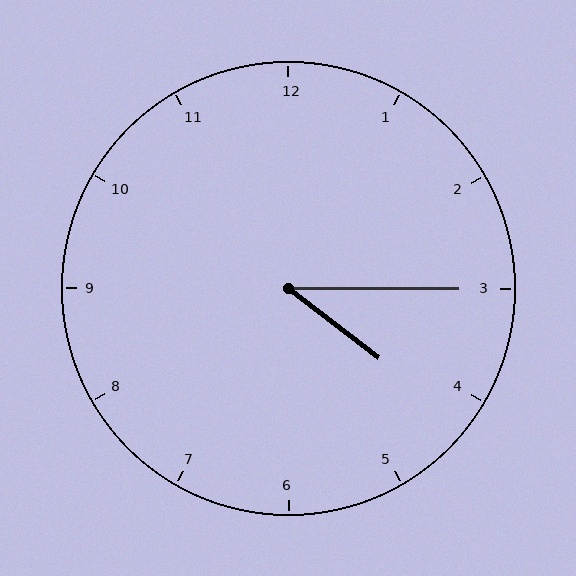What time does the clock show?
4:15.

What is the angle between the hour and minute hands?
Approximately 38 degrees.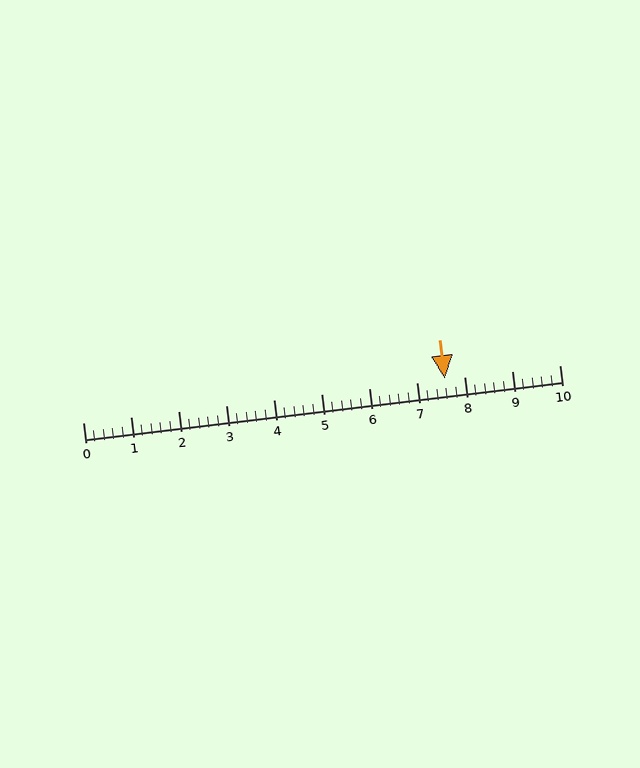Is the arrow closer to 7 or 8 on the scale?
The arrow is closer to 8.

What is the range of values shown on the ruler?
The ruler shows values from 0 to 10.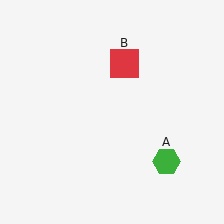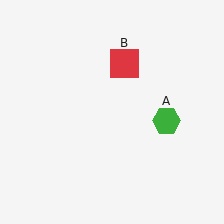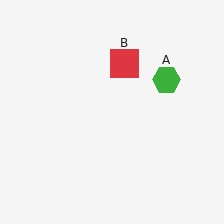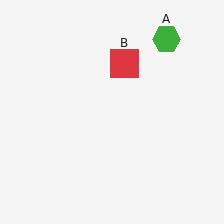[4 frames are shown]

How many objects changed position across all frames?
1 object changed position: green hexagon (object A).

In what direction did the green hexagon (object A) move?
The green hexagon (object A) moved up.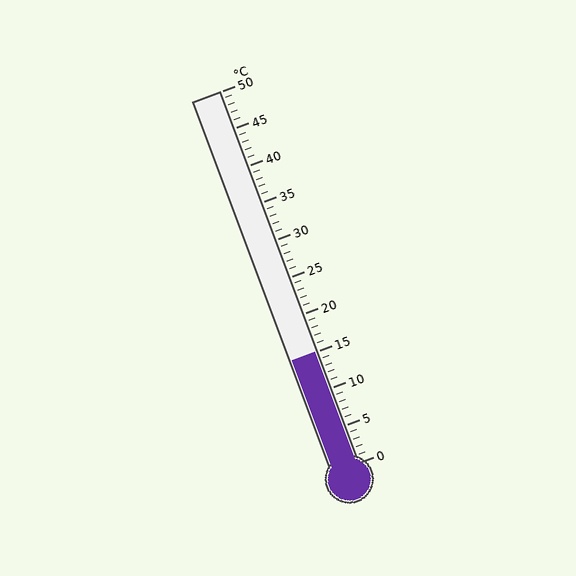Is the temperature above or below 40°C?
The temperature is below 40°C.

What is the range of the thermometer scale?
The thermometer scale ranges from 0°C to 50°C.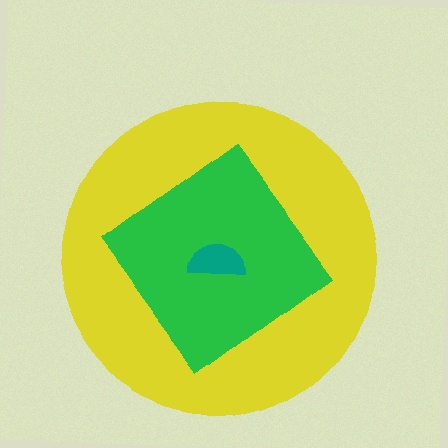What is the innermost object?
The teal semicircle.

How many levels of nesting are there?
3.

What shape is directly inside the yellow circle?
The green diamond.